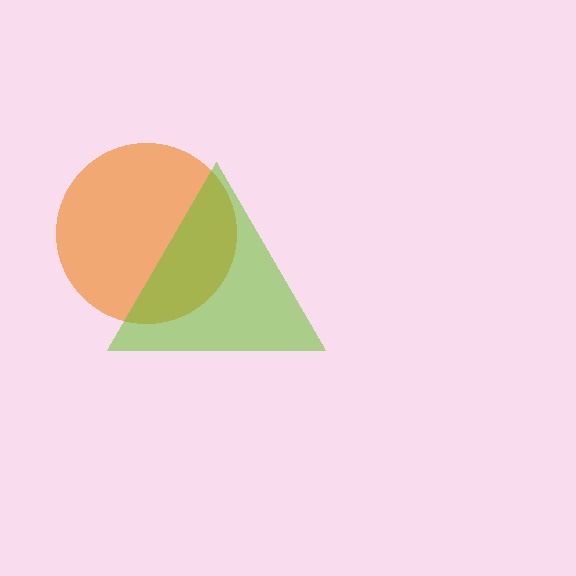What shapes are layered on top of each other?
The layered shapes are: an orange circle, a lime triangle.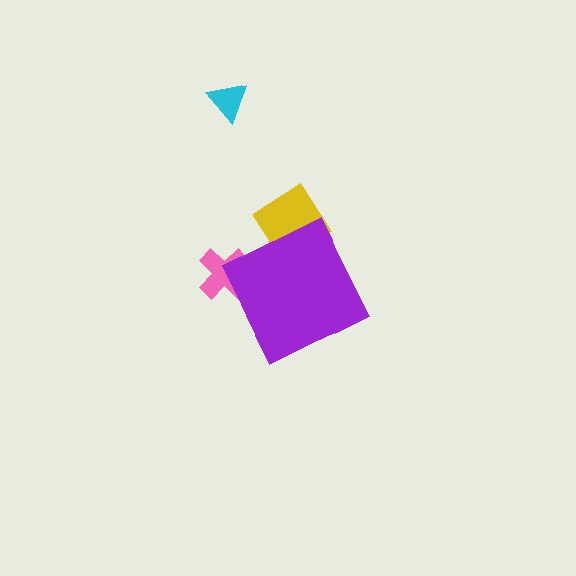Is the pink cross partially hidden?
Yes, the pink cross is partially hidden behind the purple diamond.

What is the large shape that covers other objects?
A purple diamond.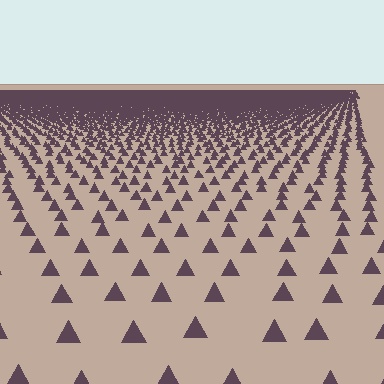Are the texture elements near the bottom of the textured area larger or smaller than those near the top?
Larger. Near the bottom, elements are closer to the viewer and appear at a bigger on-screen size.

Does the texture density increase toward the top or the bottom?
Density increases toward the top.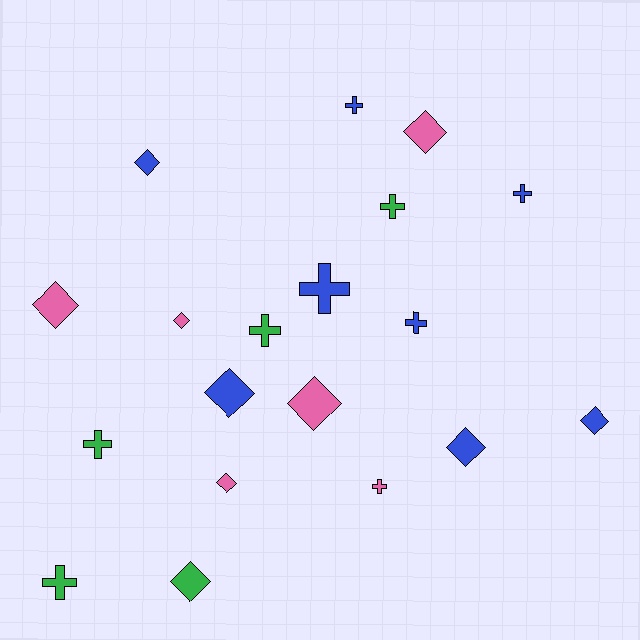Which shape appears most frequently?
Diamond, with 10 objects.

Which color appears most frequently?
Blue, with 8 objects.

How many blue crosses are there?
There are 4 blue crosses.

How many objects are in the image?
There are 19 objects.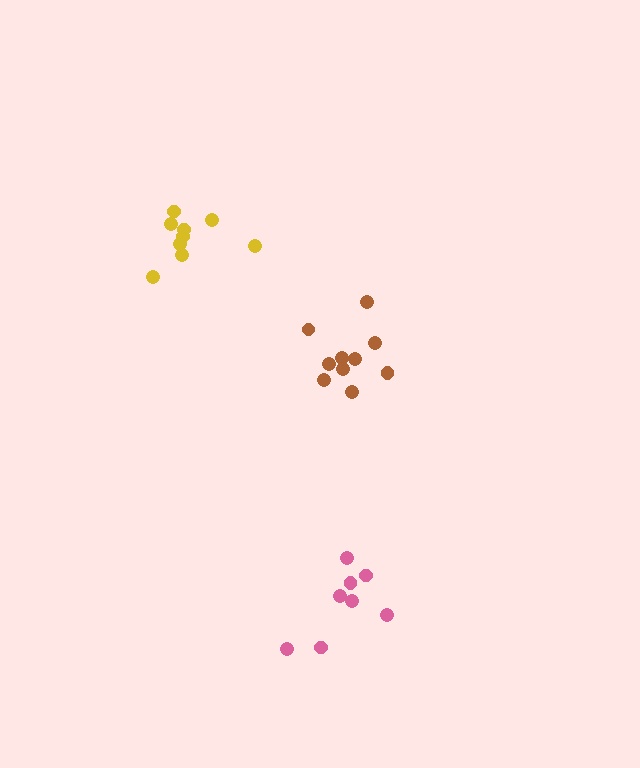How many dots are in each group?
Group 1: 10 dots, Group 2: 9 dots, Group 3: 8 dots (27 total).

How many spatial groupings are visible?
There are 3 spatial groupings.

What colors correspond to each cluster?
The clusters are colored: brown, yellow, pink.